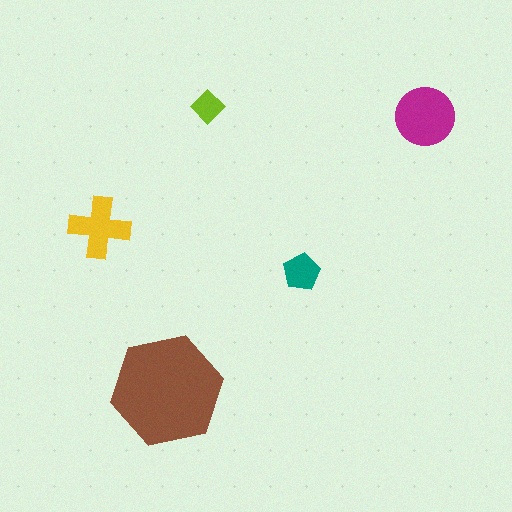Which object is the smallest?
The lime diamond.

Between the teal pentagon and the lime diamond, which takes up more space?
The teal pentagon.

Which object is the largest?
The brown hexagon.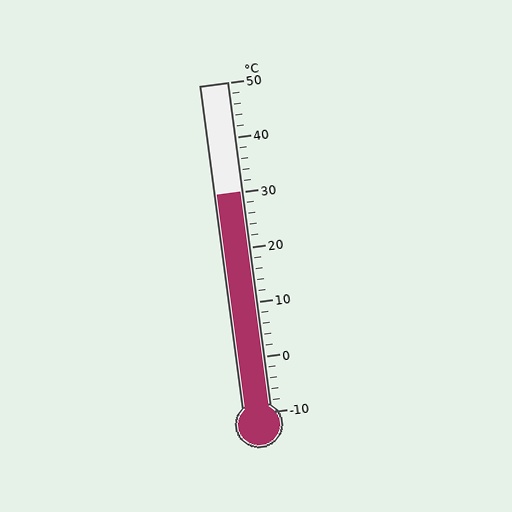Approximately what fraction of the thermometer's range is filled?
The thermometer is filled to approximately 65% of its range.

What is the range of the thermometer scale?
The thermometer scale ranges from -10°C to 50°C.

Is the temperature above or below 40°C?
The temperature is below 40°C.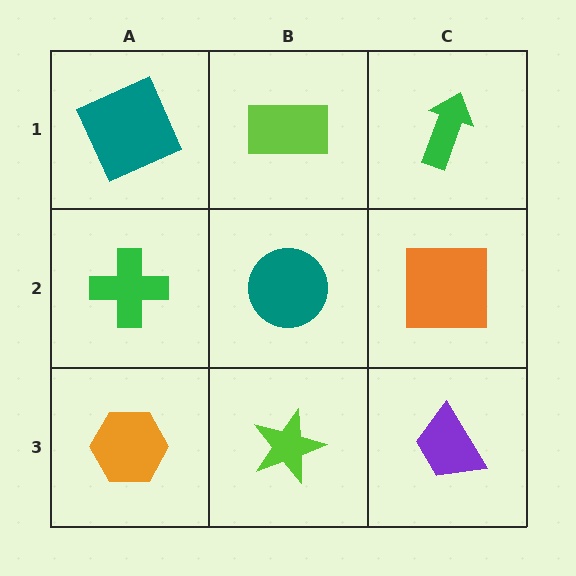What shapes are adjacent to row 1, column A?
A green cross (row 2, column A), a lime rectangle (row 1, column B).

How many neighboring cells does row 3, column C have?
2.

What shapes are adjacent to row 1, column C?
An orange square (row 2, column C), a lime rectangle (row 1, column B).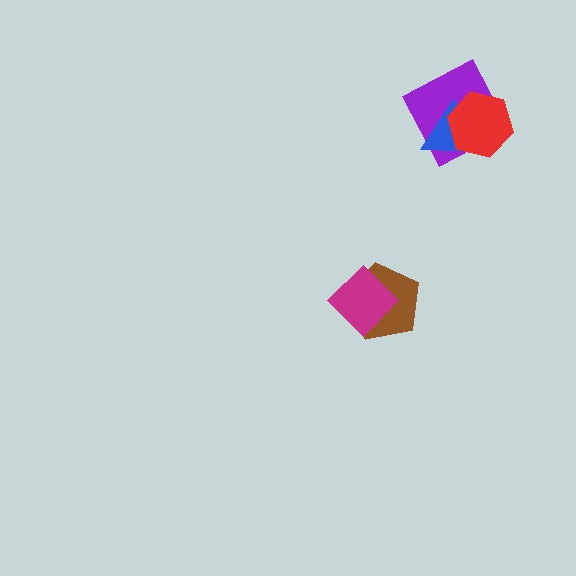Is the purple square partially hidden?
Yes, it is partially covered by another shape.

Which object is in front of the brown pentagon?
The magenta diamond is in front of the brown pentagon.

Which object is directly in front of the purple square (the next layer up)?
The blue triangle is directly in front of the purple square.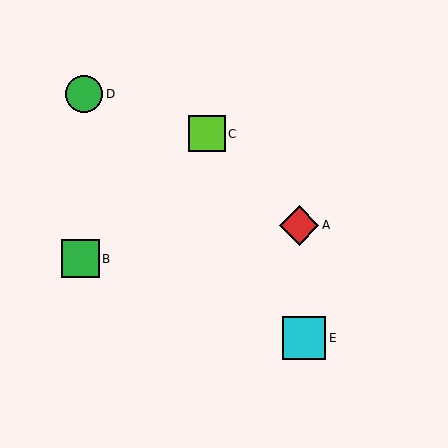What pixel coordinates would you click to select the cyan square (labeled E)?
Click at (304, 338) to select the cyan square E.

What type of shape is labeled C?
Shape C is a lime square.